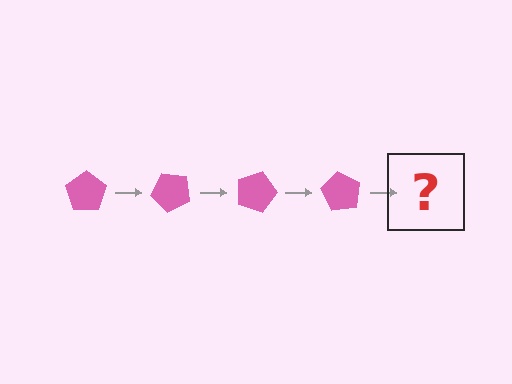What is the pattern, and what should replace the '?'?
The pattern is that the pentagon rotates 45 degrees each step. The '?' should be a pink pentagon rotated 180 degrees.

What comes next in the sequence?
The next element should be a pink pentagon rotated 180 degrees.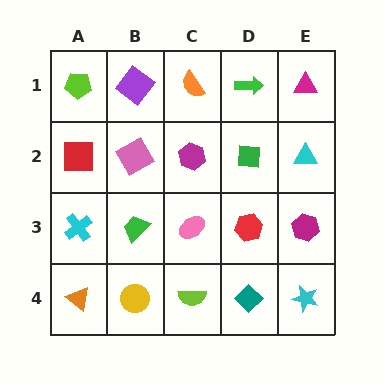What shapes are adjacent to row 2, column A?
A lime pentagon (row 1, column A), a cyan cross (row 3, column A), a pink square (row 2, column B).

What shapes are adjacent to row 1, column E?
A cyan triangle (row 2, column E), a green arrow (row 1, column D).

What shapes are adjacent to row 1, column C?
A magenta hexagon (row 2, column C), a purple diamond (row 1, column B), a green arrow (row 1, column D).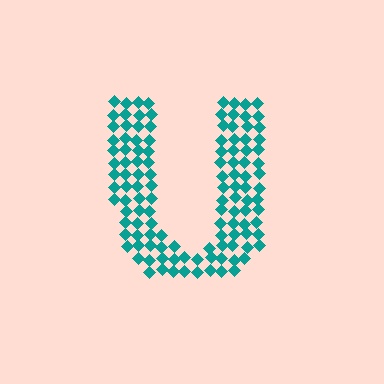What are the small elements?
The small elements are diamonds.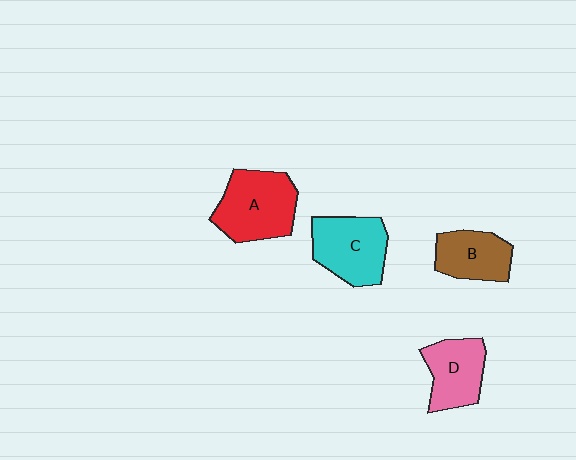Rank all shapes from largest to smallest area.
From largest to smallest: A (red), C (cyan), D (pink), B (brown).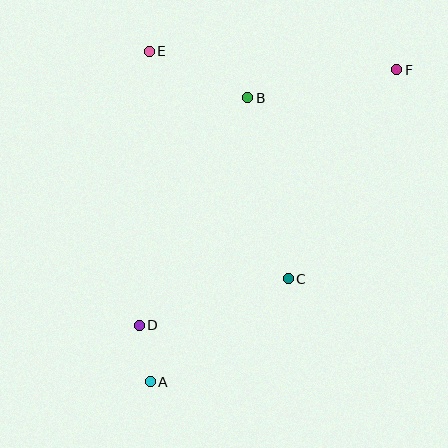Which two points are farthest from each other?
Points A and F are farthest from each other.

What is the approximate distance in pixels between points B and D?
The distance between B and D is approximately 252 pixels.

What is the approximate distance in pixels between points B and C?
The distance between B and C is approximately 185 pixels.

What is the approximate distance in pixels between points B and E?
The distance between B and E is approximately 109 pixels.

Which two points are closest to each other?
Points A and D are closest to each other.